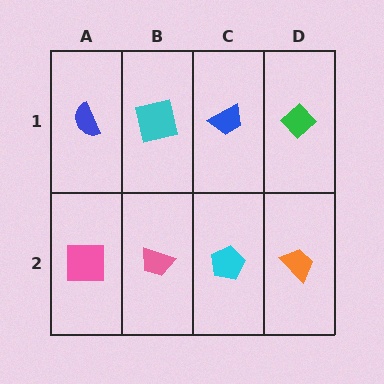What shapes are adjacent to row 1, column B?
A pink trapezoid (row 2, column B), a blue semicircle (row 1, column A), a blue trapezoid (row 1, column C).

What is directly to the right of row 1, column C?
A green diamond.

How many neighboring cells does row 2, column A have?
2.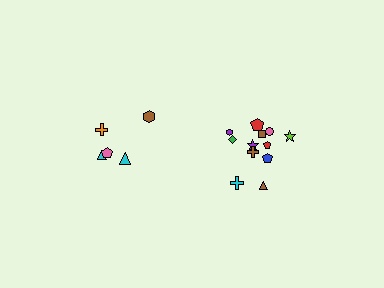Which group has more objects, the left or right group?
The right group.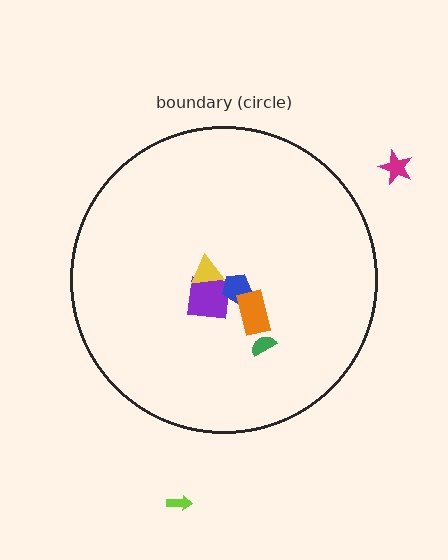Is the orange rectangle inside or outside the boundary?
Inside.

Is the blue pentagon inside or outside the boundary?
Inside.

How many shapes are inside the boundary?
5 inside, 2 outside.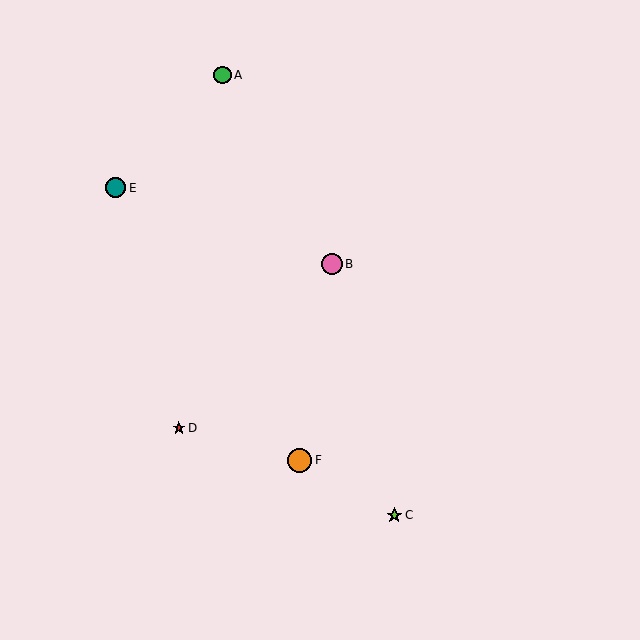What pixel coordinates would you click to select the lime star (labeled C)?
Click at (394, 515) to select the lime star C.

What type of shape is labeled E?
Shape E is a teal circle.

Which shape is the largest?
The orange circle (labeled F) is the largest.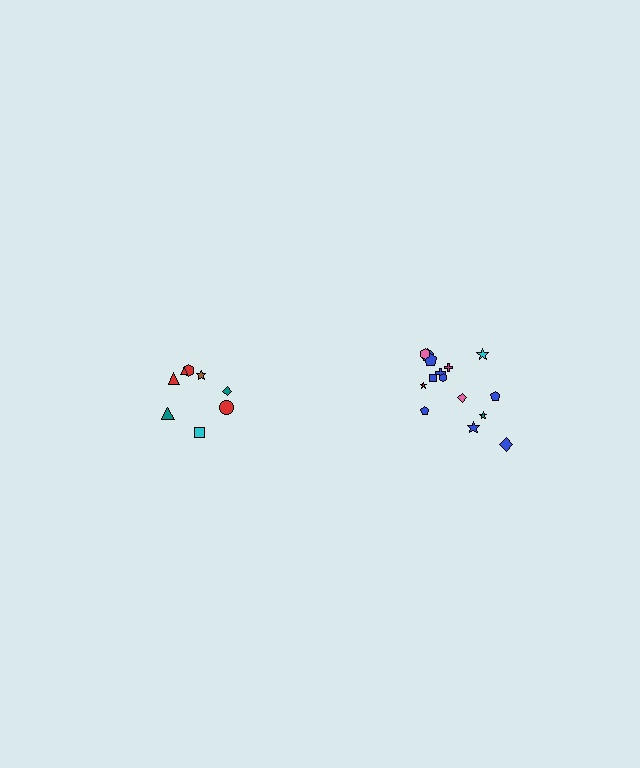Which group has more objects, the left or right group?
The right group.